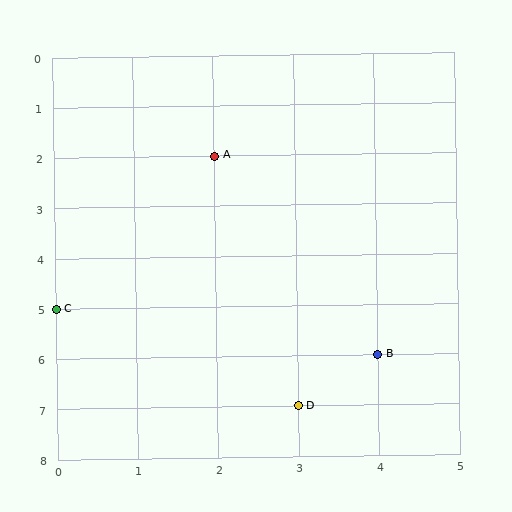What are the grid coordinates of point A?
Point A is at grid coordinates (2, 2).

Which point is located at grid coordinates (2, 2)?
Point A is at (2, 2).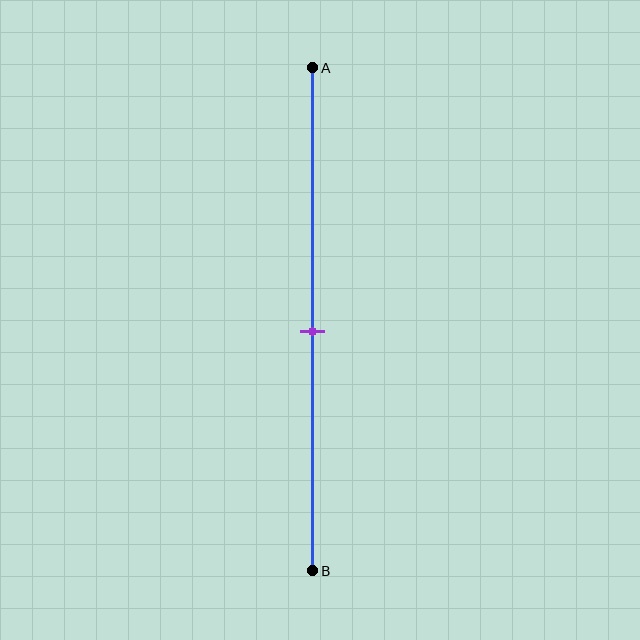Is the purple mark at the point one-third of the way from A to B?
No, the mark is at about 55% from A, not at the 33% one-third point.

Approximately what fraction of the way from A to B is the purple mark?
The purple mark is approximately 55% of the way from A to B.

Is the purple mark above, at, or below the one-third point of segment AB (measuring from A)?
The purple mark is below the one-third point of segment AB.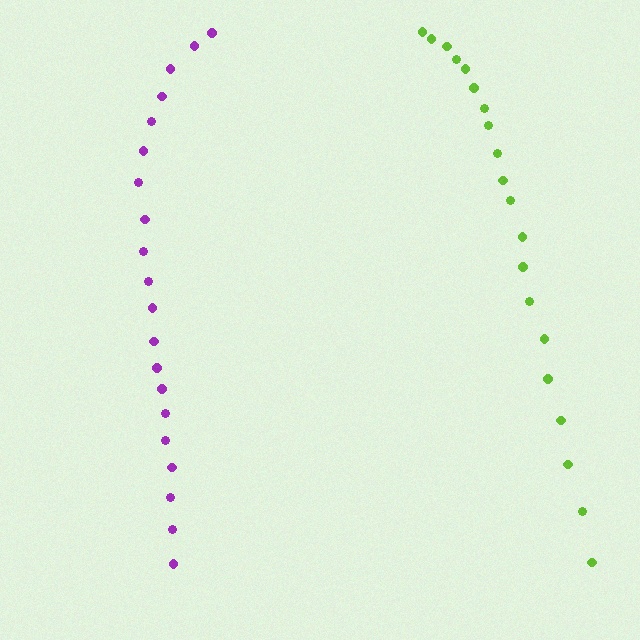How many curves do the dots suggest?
There are 2 distinct paths.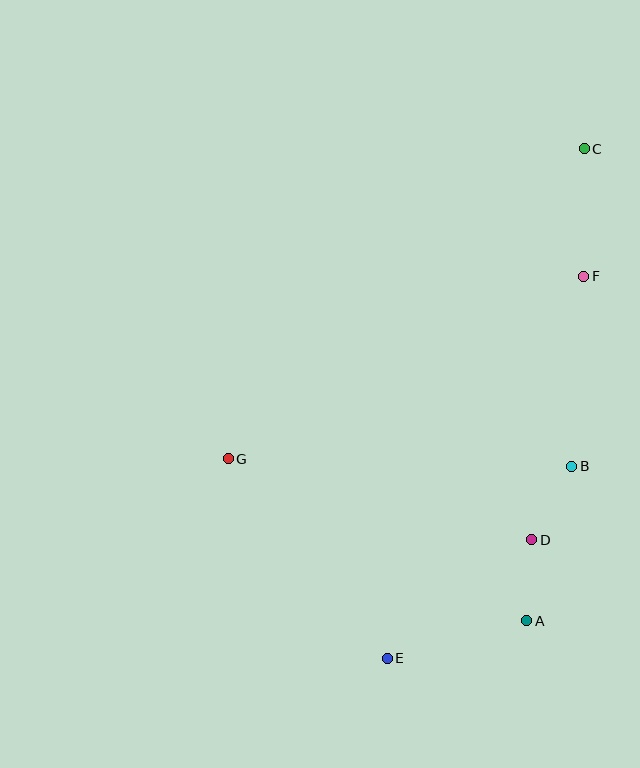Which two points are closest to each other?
Points A and D are closest to each other.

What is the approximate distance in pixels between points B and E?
The distance between B and E is approximately 266 pixels.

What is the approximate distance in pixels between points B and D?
The distance between B and D is approximately 83 pixels.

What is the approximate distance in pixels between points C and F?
The distance between C and F is approximately 127 pixels.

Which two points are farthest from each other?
Points C and E are farthest from each other.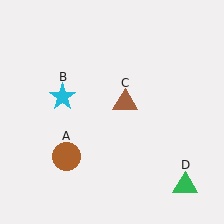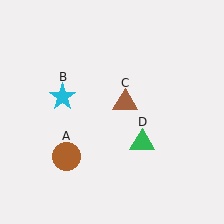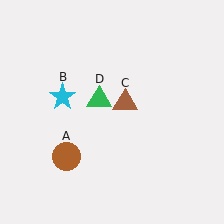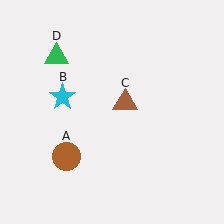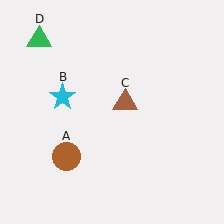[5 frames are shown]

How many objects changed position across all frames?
1 object changed position: green triangle (object D).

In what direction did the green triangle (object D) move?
The green triangle (object D) moved up and to the left.